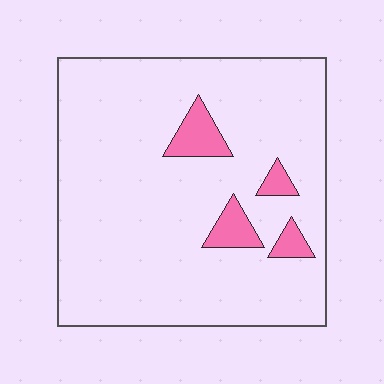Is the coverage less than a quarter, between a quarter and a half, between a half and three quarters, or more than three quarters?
Less than a quarter.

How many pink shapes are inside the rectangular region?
4.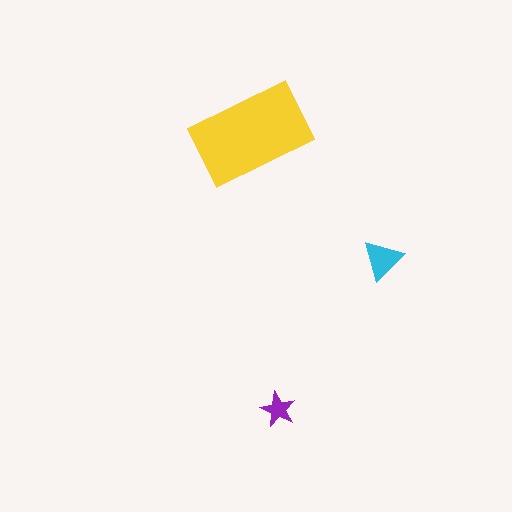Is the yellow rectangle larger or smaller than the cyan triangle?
Larger.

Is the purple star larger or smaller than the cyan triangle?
Smaller.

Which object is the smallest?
The purple star.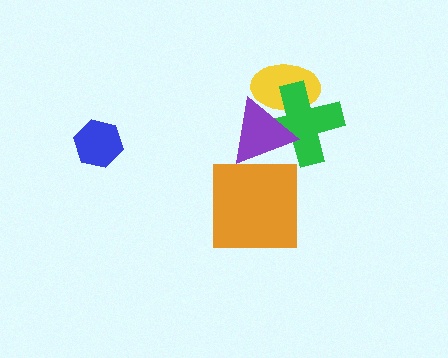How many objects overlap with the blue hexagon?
0 objects overlap with the blue hexagon.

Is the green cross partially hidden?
Yes, it is partially covered by another shape.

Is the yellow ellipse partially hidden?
Yes, it is partially covered by another shape.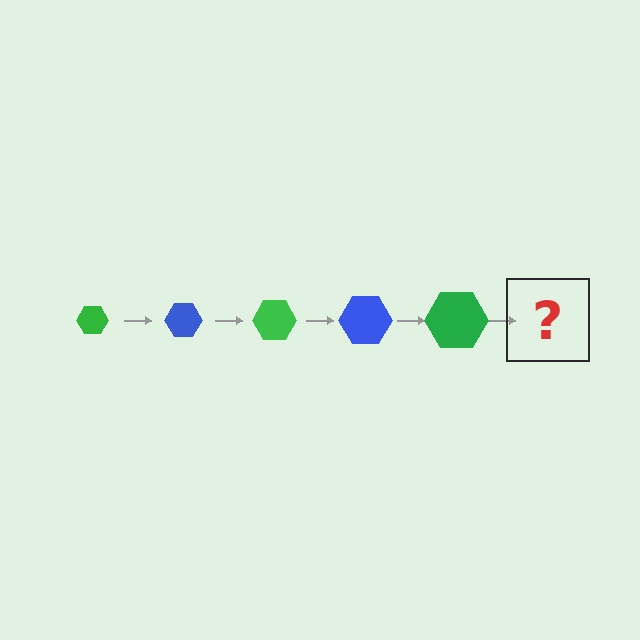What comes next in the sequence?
The next element should be a blue hexagon, larger than the previous one.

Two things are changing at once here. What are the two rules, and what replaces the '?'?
The two rules are that the hexagon grows larger each step and the color cycles through green and blue. The '?' should be a blue hexagon, larger than the previous one.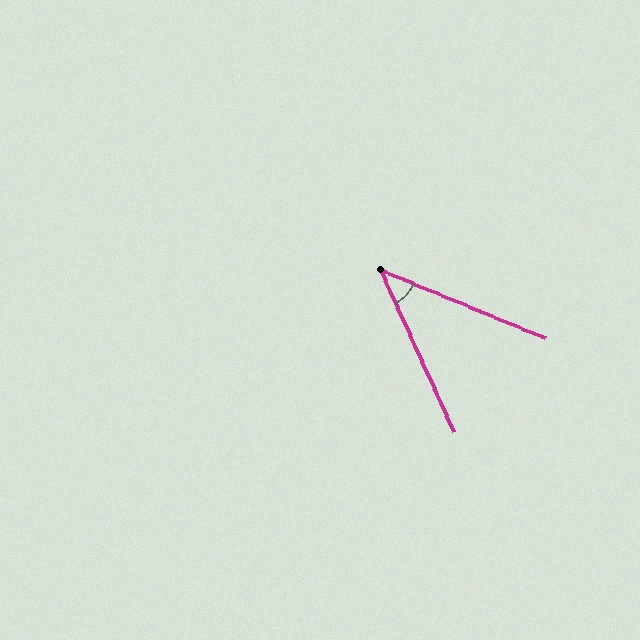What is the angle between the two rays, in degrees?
Approximately 43 degrees.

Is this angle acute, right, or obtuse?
It is acute.